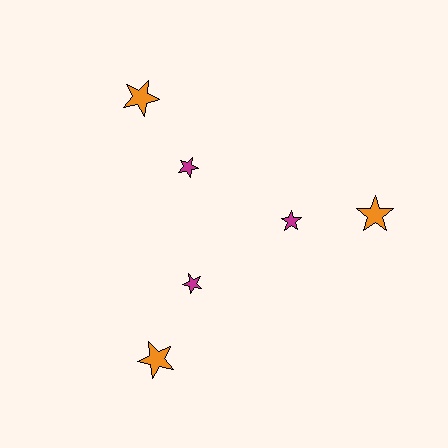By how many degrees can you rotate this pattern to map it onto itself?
The pattern maps onto itself every 120 degrees of rotation.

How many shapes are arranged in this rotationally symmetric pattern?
There are 6 shapes, arranged in 3 groups of 2.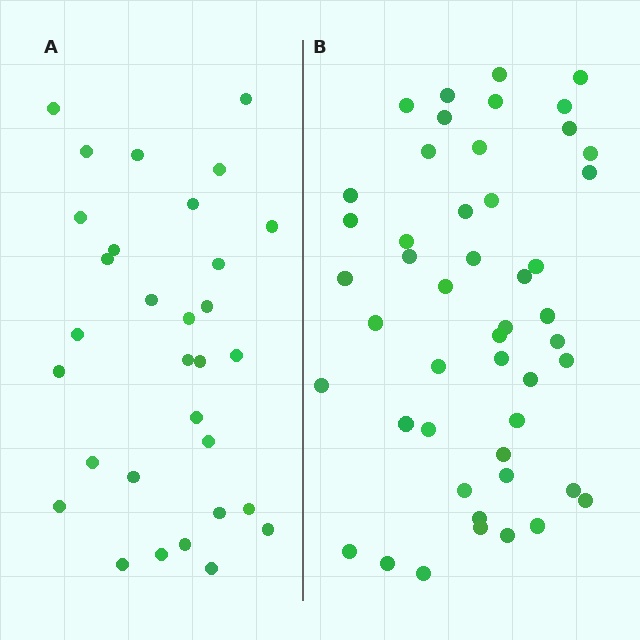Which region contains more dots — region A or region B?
Region B (the right region) has more dots.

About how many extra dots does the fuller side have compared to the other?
Region B has approximately 15 more dots than region A.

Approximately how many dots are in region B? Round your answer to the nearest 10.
About 50 dots. (The exact count is 48, which rounds to 50.)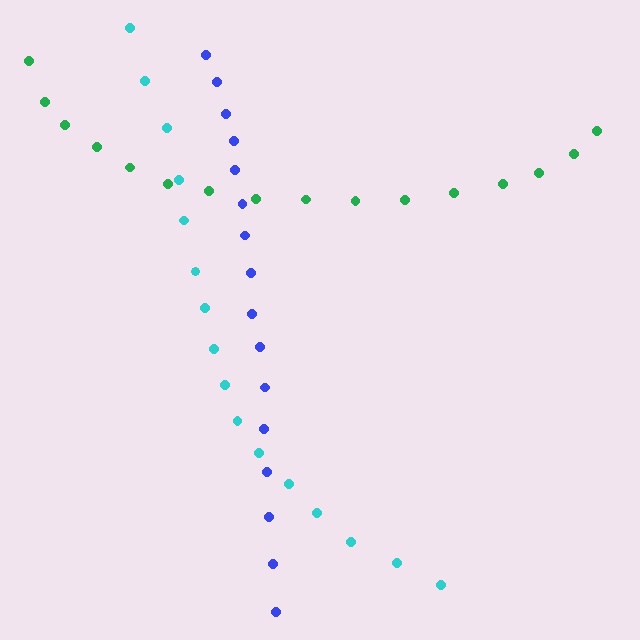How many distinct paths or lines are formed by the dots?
There are 3 distinct paths.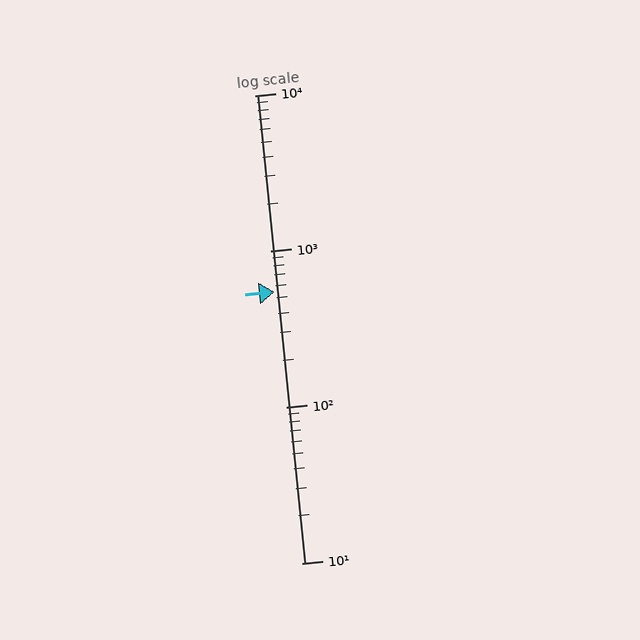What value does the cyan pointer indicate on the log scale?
The pointer indicates approximately 550.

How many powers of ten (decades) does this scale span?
The scale spans 3 decades, from 10 to 10000.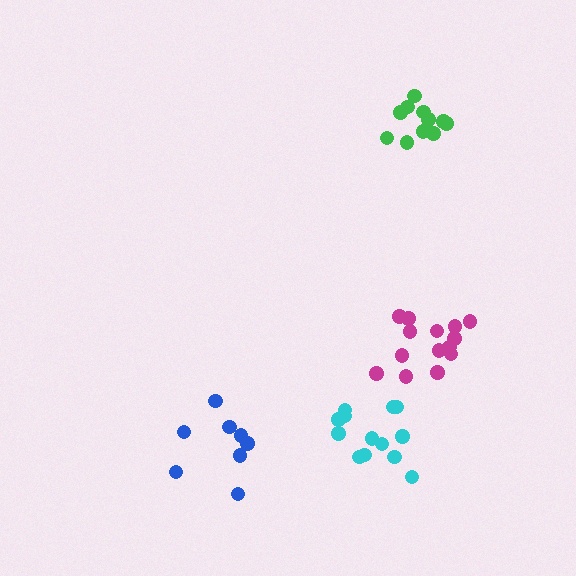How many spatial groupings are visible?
There are 4 spatial groupings.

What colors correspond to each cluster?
The clusters are colored: green, magenta, blue, cyan.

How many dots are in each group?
Group 1: 11 dots, Group 2: 14 dots, Group 3: 8 dots, Group 4: 13 dots (46 total).